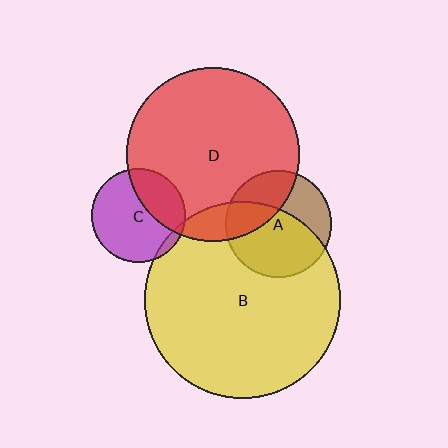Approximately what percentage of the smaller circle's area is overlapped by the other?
Approximately 10%.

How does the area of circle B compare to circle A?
Approximately 3.4 times.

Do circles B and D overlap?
Yes.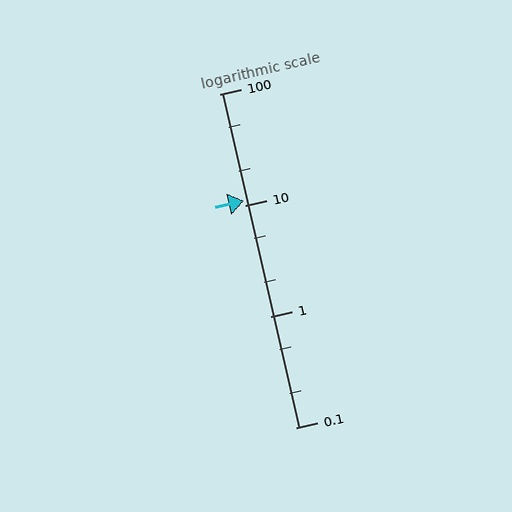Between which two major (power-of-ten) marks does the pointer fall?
The pointer is between 10 and 100.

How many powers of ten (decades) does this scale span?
The scale spans 3 decades, from 0.1 to 100.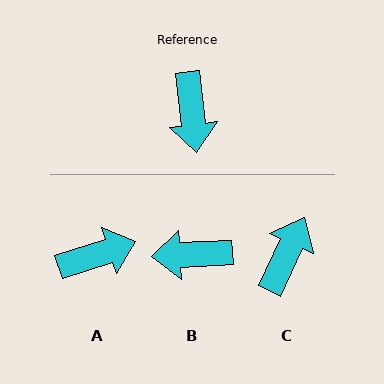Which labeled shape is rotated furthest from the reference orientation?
C, about 148 degrees away.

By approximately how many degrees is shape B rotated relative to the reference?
Approximately 94 degrees clockwise.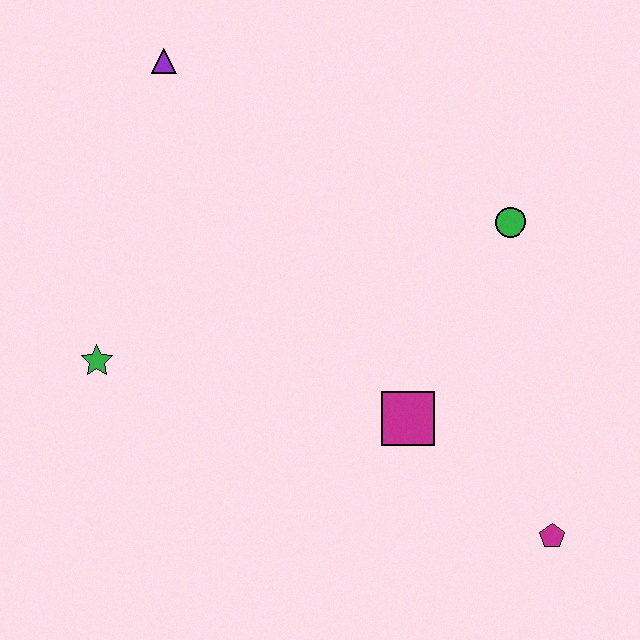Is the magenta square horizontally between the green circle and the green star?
Yes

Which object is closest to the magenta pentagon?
The magenta square is closest to the magenta pentagon.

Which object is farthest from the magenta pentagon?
The purple triangle is farthest from the magenta pentagon.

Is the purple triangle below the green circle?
No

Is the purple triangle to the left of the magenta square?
Yes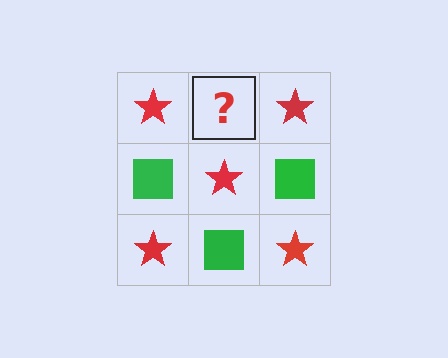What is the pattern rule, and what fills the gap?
The rule is that it alternates red star and green square in a checkerboard pattern. The gap should be filled with a green square.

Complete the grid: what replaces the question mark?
The question mark should be replaced with a green square.